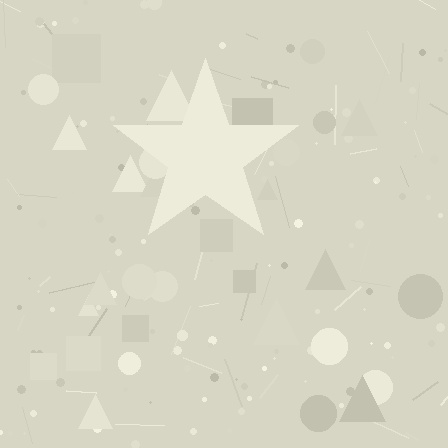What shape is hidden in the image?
A star is hidden in the image.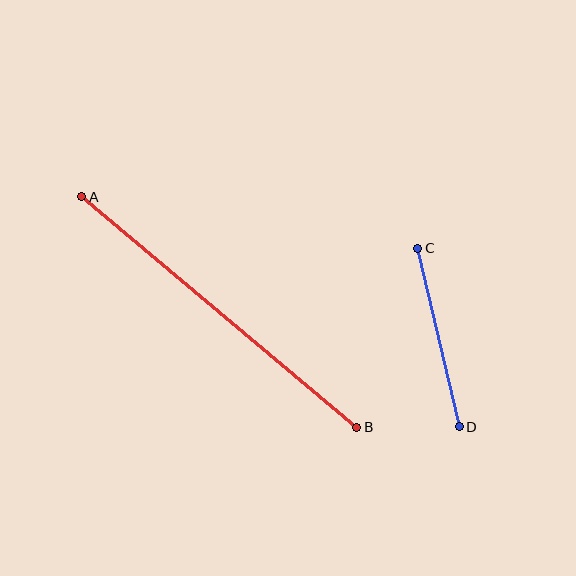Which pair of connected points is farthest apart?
Points A and B are farthest apart.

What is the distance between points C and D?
The distance is approximately 183 pixels.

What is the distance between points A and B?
The distance is approximately 359 pixels.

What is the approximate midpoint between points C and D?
The midpoint is at approximately (438, 338) pixels.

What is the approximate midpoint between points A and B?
The midpoint is at approximately (219, 312) pixels.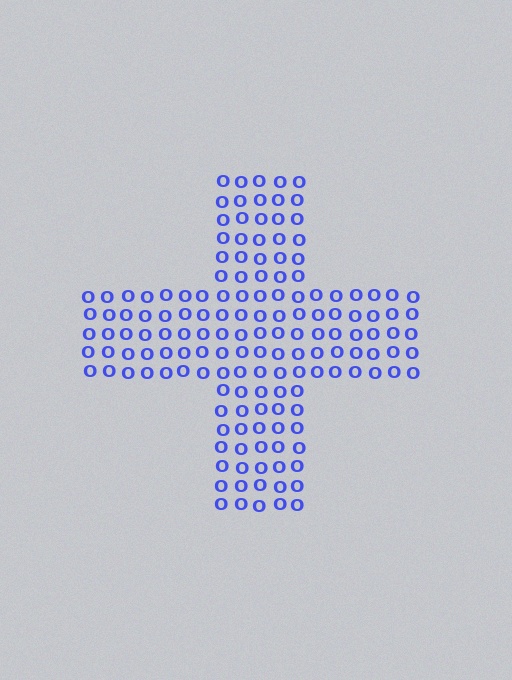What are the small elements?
The small elements are letter O's.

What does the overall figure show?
The overall figure shows a cross.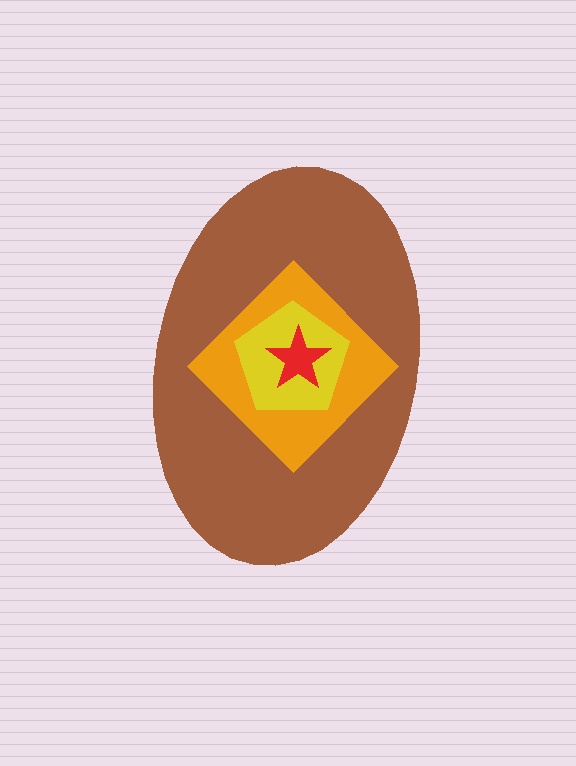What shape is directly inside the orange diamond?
The yellow pentagon.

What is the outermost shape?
The brown ellipse.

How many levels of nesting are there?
4.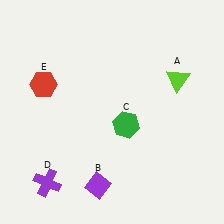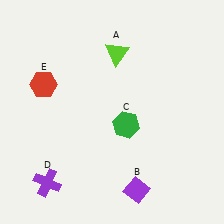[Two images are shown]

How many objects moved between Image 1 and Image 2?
2 objects moved between the two images.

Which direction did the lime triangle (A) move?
The lime triangle (A) moved left.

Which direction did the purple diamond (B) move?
The purple diamond (B) moved right.